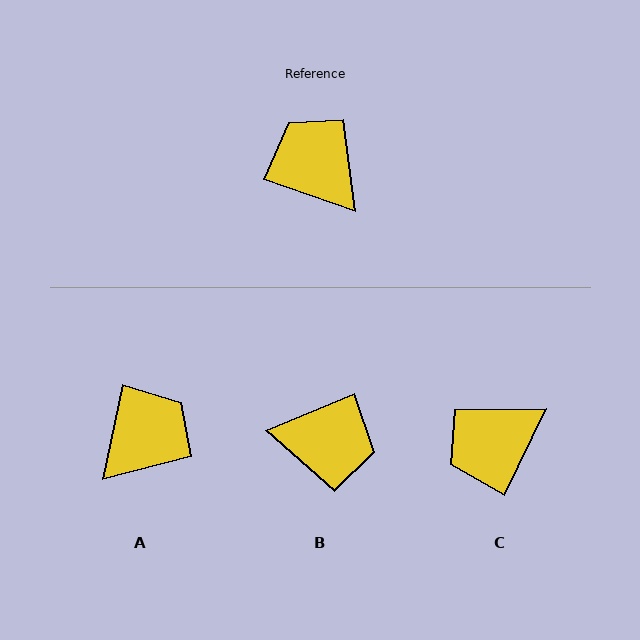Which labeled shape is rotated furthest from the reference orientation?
B, about 139 degrees away.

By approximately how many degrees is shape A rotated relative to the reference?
Approximately 83 degrees clockwise.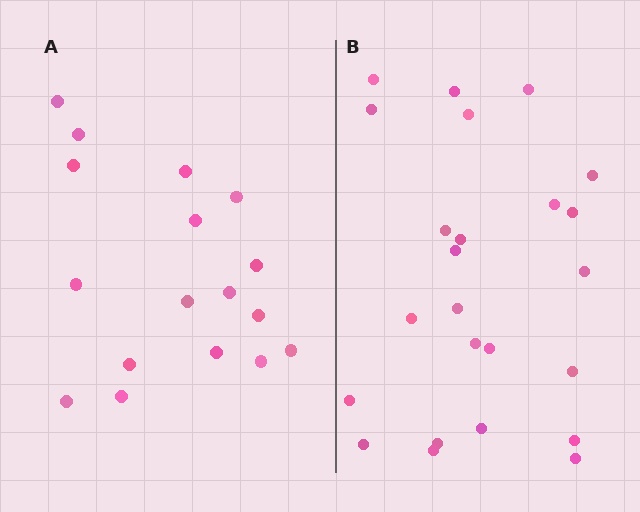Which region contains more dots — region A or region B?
Region B (the right region) has more dots.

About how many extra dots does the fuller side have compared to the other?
Region B has roughly 8 or so more dots than region A.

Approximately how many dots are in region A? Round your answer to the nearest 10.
About 20 dots. (The exact count is 17, which rounds to 20.)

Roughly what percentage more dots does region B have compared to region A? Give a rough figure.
About 40% more.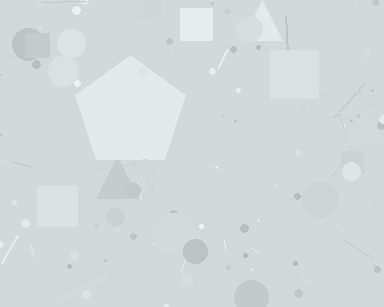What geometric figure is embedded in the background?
A pentagon is embedded in the background.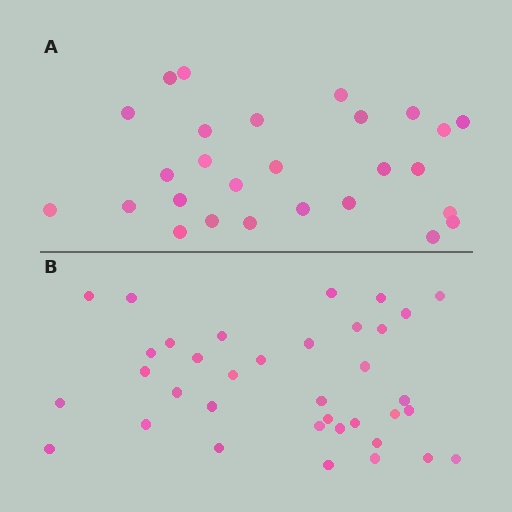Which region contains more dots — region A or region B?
Region B (the bottom region) has more dots.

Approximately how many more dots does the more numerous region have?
Region B has roughly 8 or so more dots than region A.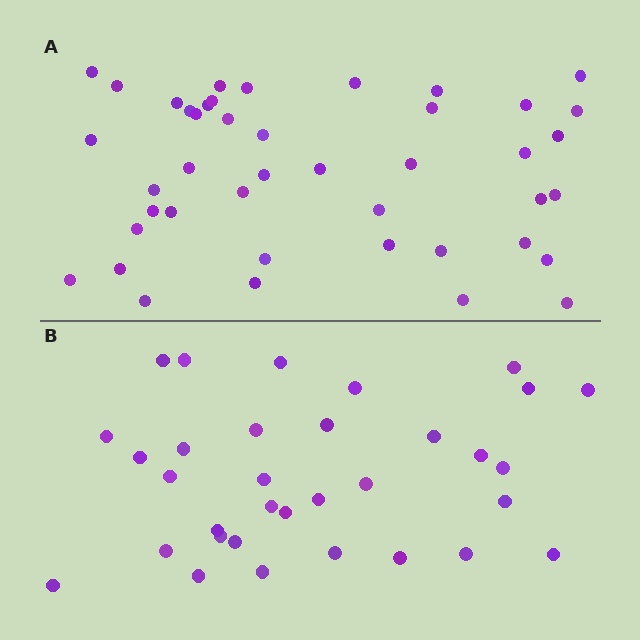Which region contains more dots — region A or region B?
Region A (the top region) has more dots.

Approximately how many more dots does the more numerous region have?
Region A has roughly 10 or so more dots than region B.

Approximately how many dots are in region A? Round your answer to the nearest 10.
About 40 dots. (The exact count is 43, which rounds to 40.)